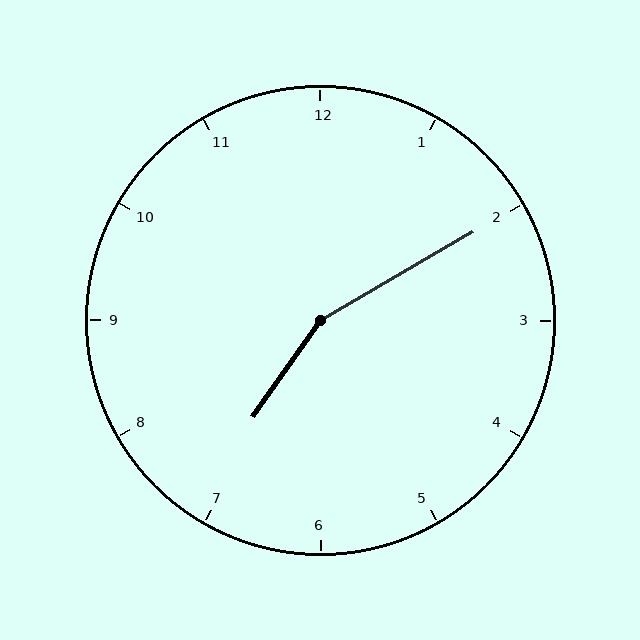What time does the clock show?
7:10.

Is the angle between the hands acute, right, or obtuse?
It is obtuse.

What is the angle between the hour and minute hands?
Approximately 155 degrees.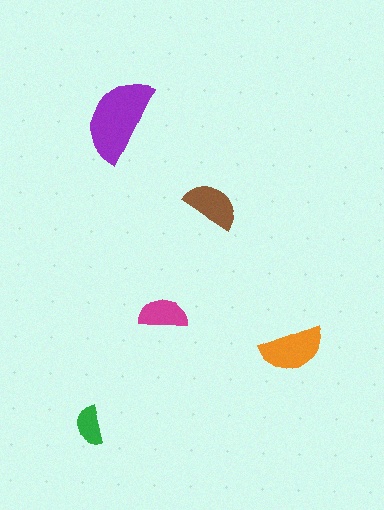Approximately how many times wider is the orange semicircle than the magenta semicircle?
About 1.5 times wider.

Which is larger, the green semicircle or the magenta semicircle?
The magenta one.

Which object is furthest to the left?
The green semicircle is leftmost.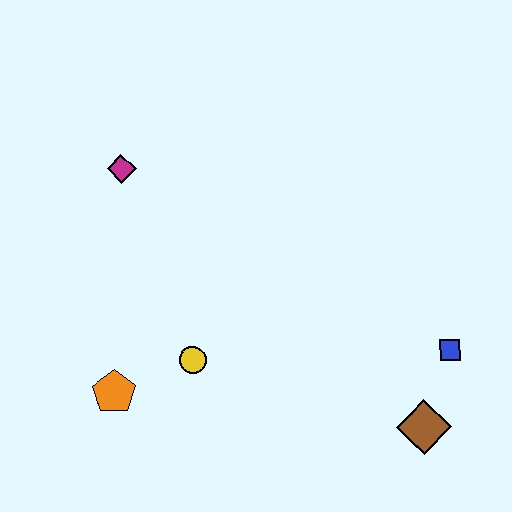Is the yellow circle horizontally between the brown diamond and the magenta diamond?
Yes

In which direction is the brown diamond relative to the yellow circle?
The brown diamond is to the right of the yellow circle.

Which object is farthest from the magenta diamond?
The brown diamond is farthest from the magenta diamond.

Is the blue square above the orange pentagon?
Yes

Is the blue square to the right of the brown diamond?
Yes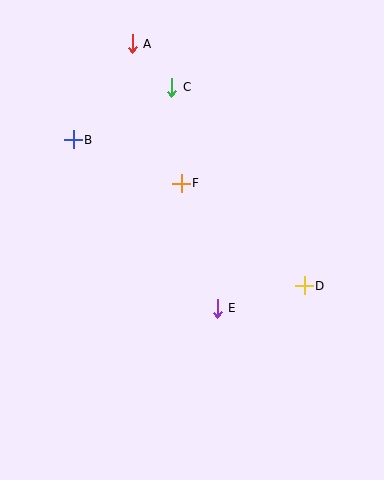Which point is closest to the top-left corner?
Point A is closest to the top-left corner.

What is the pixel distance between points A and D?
The distance between A and D is 297 pixels.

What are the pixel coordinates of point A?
Point A is at (132, 44).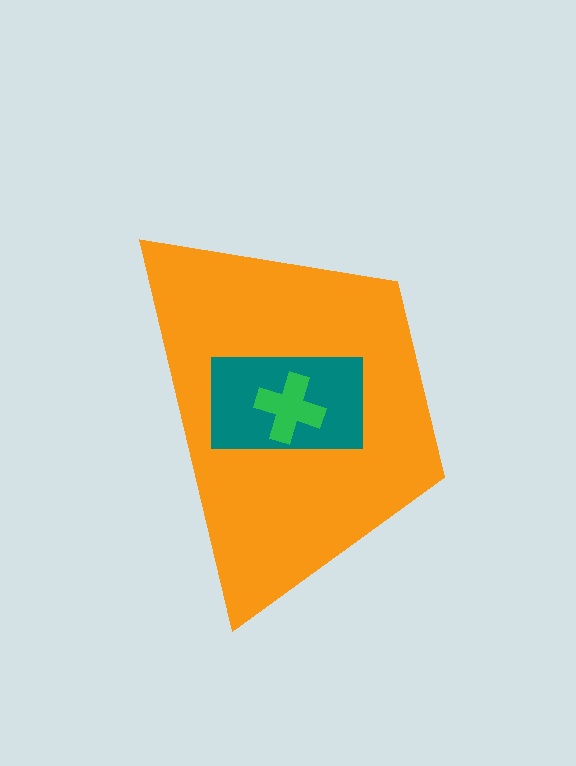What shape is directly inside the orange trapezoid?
The teal rectangle.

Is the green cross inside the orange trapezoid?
Yes.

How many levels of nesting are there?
3.